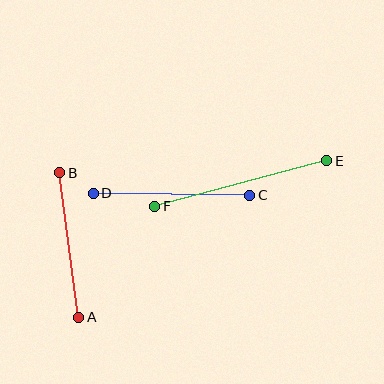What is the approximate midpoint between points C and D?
The midpoint is at approximately (171, 194) pixels.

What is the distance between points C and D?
The distance is approximately 156 pixels.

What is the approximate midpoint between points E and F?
The midpoint is at approximately (241, 184) pixels.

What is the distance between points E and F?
The distance is approximately 178 pixels.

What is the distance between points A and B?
The distance is approximately 146 pixels.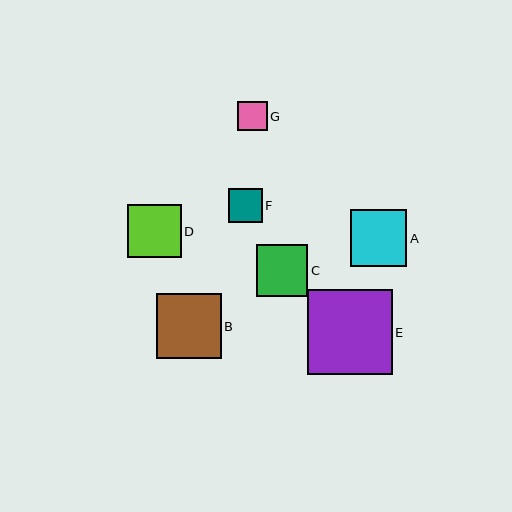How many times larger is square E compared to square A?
Square E is approximately 1.5 times the size of square A.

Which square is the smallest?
Square G is the smallest with a size of approximately 29 pixels.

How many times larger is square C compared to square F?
Square C is approximately 1.5 times the size of square F.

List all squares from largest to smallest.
From largest to smallest: E, B, A, D, C, F, G.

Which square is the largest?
Square E is the largest with a size of approximately 85 pixels.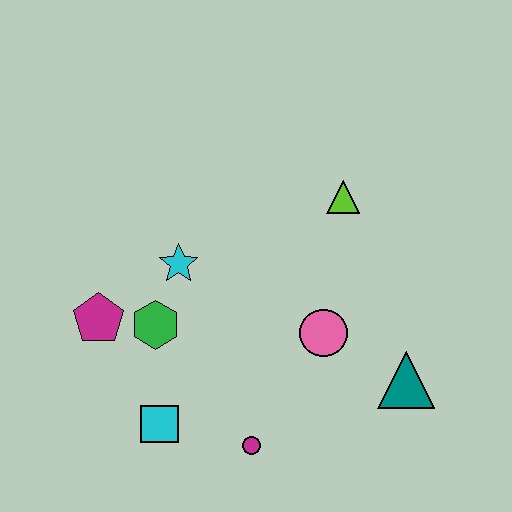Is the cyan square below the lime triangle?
Yes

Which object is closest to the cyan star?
The green hexagon is closest to the cyan star.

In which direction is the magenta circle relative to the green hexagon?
The magenta circle is below the green hexagon.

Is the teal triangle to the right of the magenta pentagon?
Yes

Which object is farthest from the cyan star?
The teal triangle is farthest from the cyan star.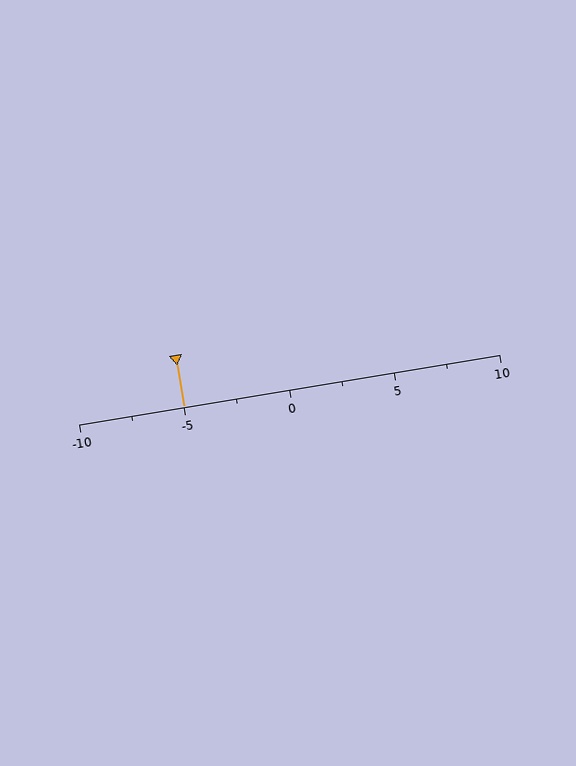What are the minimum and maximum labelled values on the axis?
The axis runs from -10 to 10.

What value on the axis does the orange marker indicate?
The marker indicates approximately -5.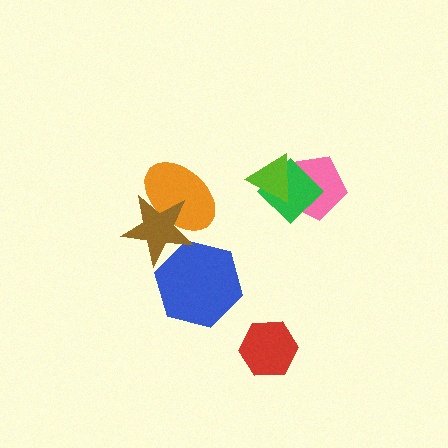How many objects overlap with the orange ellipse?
1 object overlaps with the orange ellipse.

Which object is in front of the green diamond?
The lime triangle is in front of the green diamond.